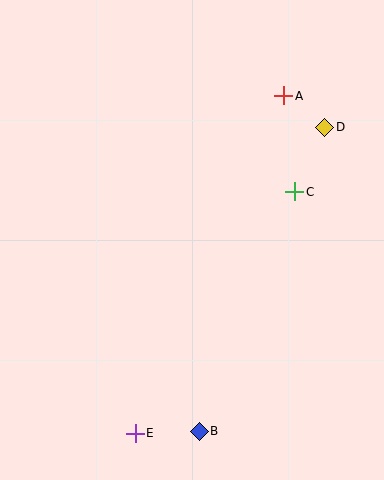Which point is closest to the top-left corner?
Point A is closest to the top-left corner.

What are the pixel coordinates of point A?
Point A is at (284, 96).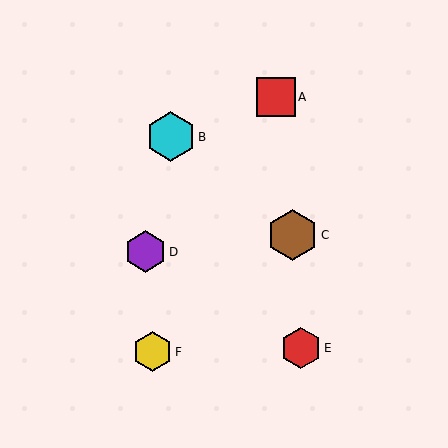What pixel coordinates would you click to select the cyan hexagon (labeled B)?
Click at (171, 137) to select the cyan hexagon B.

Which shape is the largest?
The brown hexagon (labeled C) is the largest.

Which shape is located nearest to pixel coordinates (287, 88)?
The red square (labeled A) at (276, 97) is nearest to that location.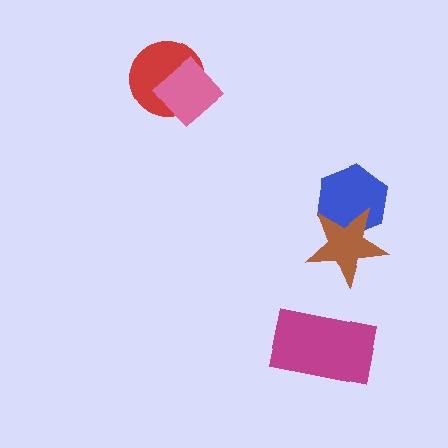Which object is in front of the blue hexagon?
The brown star is in front of the blue hexagon.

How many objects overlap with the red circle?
1 object overlaps with the red circle.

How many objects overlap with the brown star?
1 object overlaps with the brown star.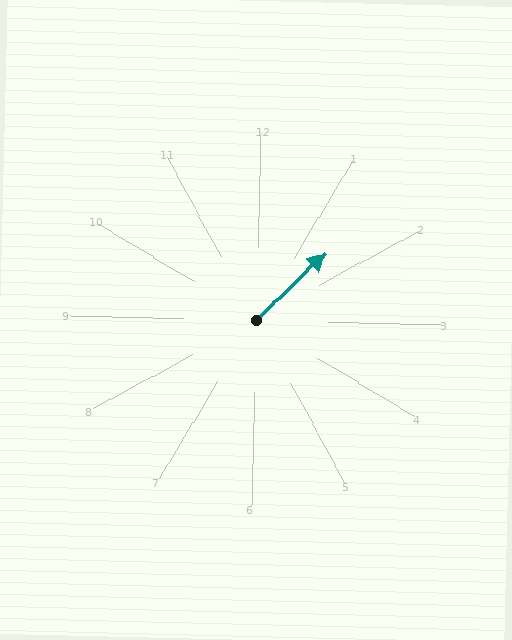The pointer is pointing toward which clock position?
Roughly 1 o'clock.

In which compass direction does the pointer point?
Northeast.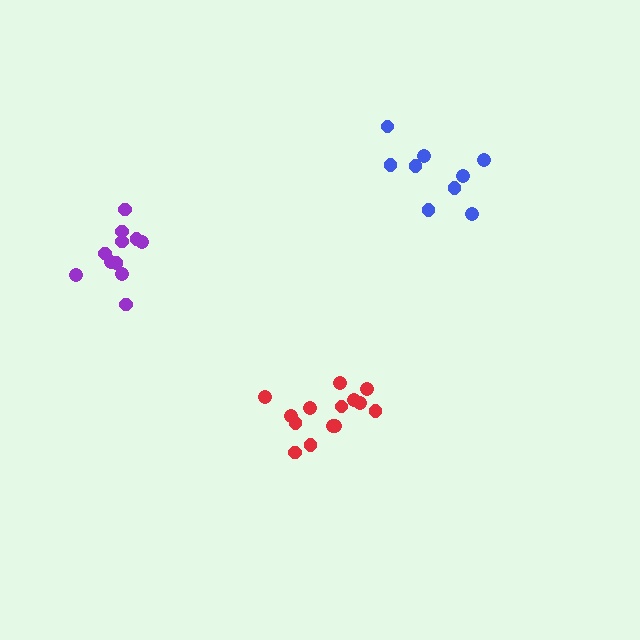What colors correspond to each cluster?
The clusters are colored: purple, blue, red.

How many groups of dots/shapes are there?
There are 3 groups.